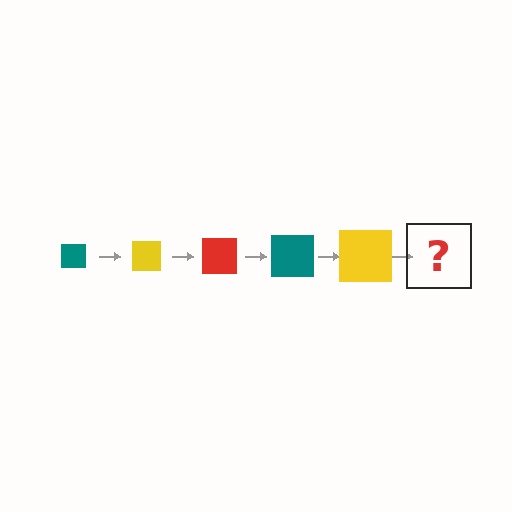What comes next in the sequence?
The next element should be a red square, larger than the previous one.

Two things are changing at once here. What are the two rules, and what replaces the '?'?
The two rules are that the square grows larger each step and the color cycles through teal, yellow, and red. The '?' should be a red square, larger than the previous one.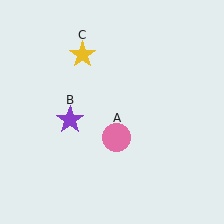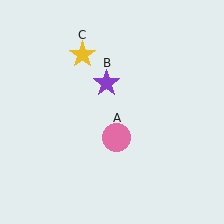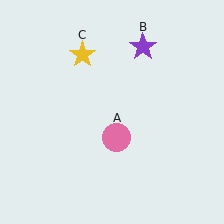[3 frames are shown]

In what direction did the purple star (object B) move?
The purple star (object B) moved up and to the right.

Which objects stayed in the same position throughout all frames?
Pink circle (object A) and yellow star (object C) remained stationary.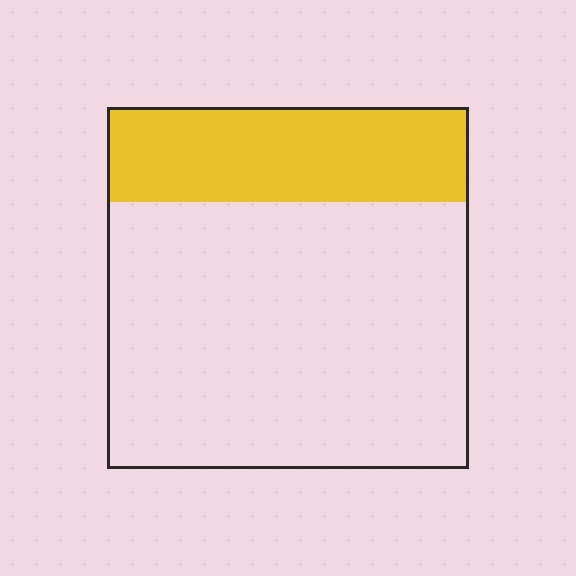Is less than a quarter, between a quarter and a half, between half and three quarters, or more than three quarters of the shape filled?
Between a quarter and a half.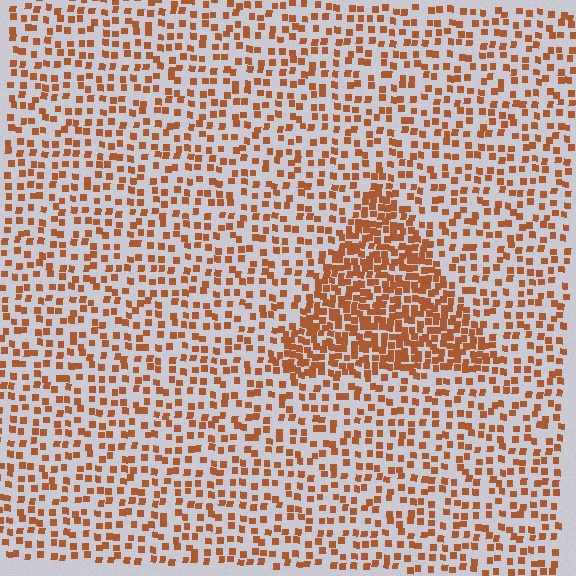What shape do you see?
I see a triangle.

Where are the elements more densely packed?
The elements are more densely packed inside the triangle boundary.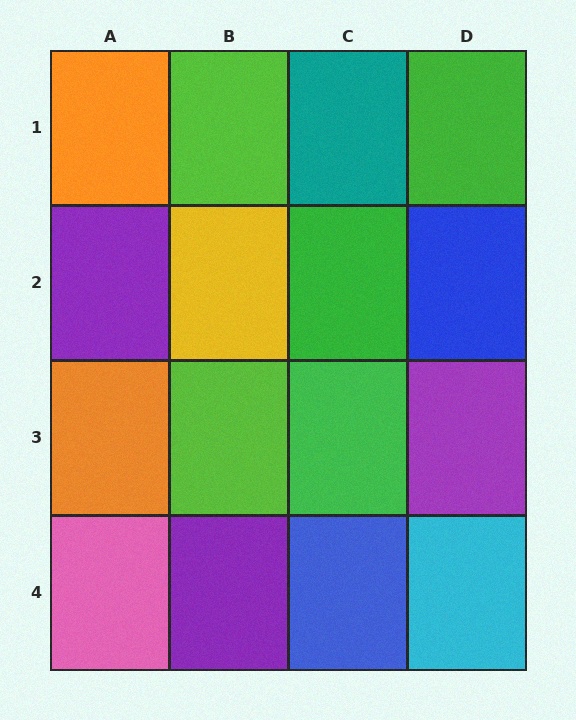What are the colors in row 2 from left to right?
Purple, yellow, green, blue.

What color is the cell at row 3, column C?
Green.